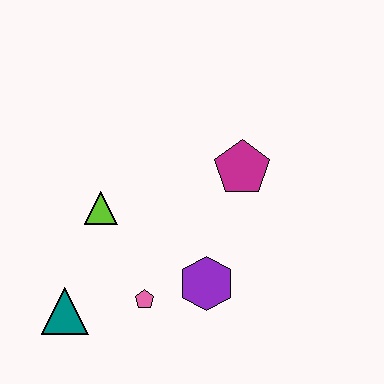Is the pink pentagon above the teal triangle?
Yes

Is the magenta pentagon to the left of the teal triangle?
No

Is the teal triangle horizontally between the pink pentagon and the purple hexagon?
No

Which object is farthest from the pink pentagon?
The magenta pentagon is farthest from the pink pentagon.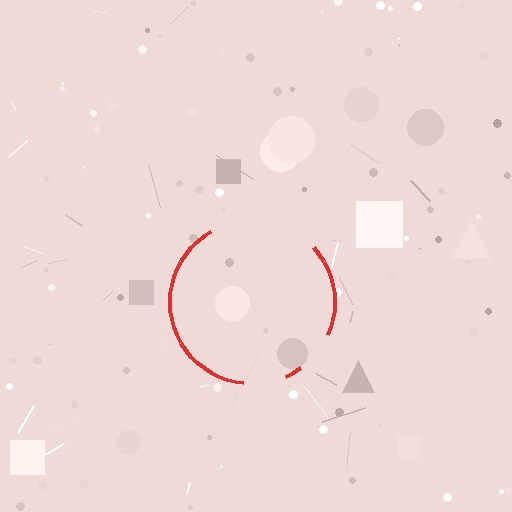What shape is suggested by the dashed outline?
The dashed outline suggests a circle.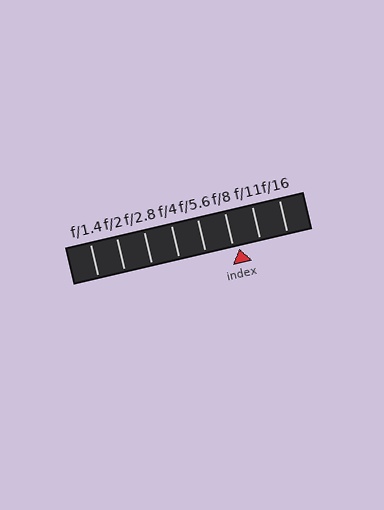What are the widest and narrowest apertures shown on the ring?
The widest aperture shown is f/1.4 and the narrowest is f/16.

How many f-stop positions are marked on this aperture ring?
There are 8 f-stop positions marked.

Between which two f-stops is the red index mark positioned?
The index mark is between f/8 and f/11.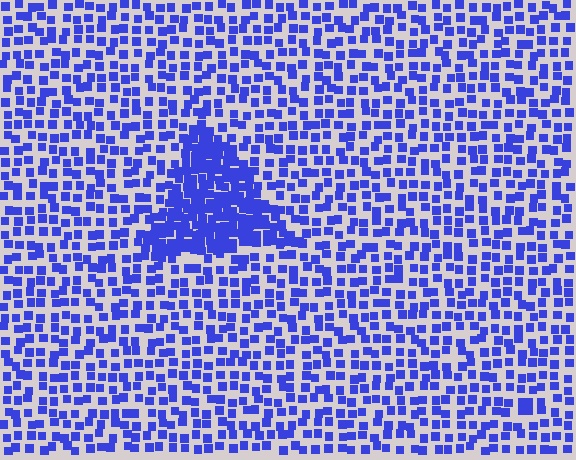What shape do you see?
I see a triangle.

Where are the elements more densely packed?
The elements are more densely packed inside the triangle boundary.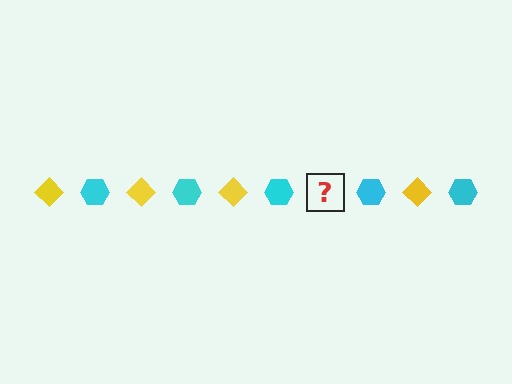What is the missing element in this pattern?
The missing element is a yellow diamond.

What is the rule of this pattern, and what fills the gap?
The rule is that the pattern alternates between yellow diamond and cyan hexagon. The gap should be filled with a yellow diamond.